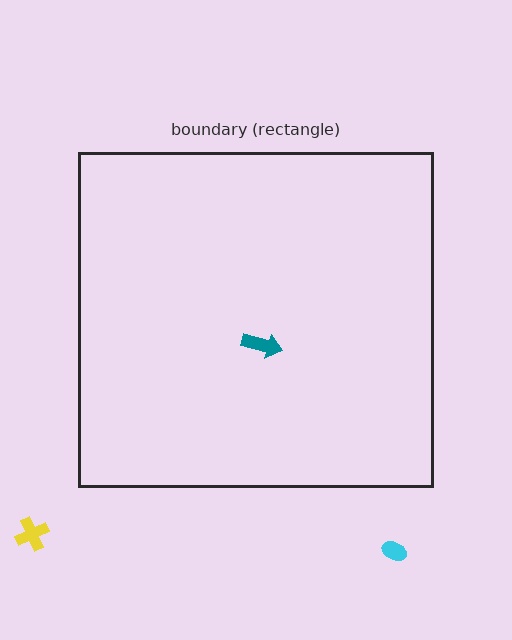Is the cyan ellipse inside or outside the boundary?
Outside.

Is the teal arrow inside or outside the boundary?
Inside.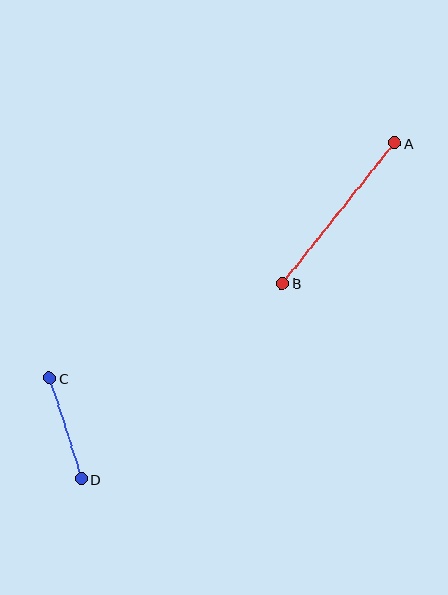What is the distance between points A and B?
The distance is approximately 179 pixels.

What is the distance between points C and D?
The distance is approximately 106 pixels.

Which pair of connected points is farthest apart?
Points A and B are farthest apart.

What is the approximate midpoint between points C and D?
The midpoint is at approximately (65, 429) pixels.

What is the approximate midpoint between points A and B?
The midpoint is at approximately (339, 213) pixels.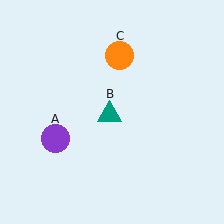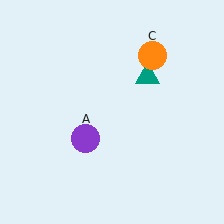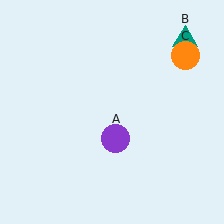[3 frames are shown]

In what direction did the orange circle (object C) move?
The orange circle (object C) moved right.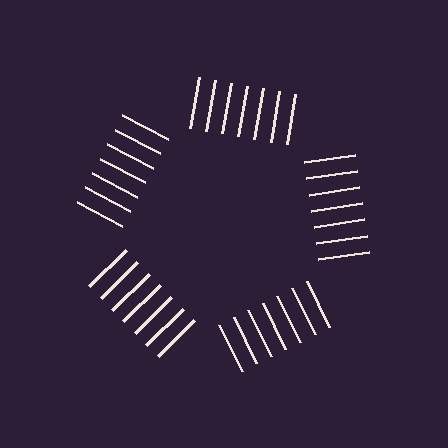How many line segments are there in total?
35 — 7 along each of the 5 edges.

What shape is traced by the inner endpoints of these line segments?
An illusory pentagon — the line segments terminate on its edges but no continuous stroke is drawn.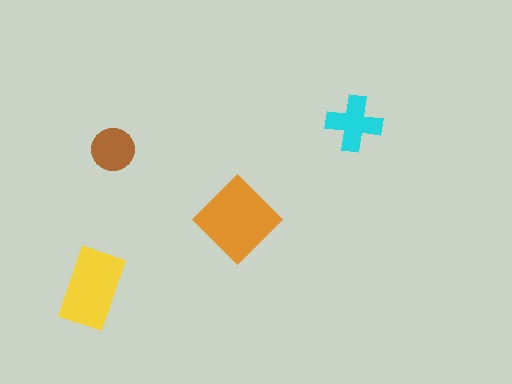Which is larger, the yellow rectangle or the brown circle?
The yellow rectangle.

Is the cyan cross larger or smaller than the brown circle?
Larger.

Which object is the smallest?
The brown circle.